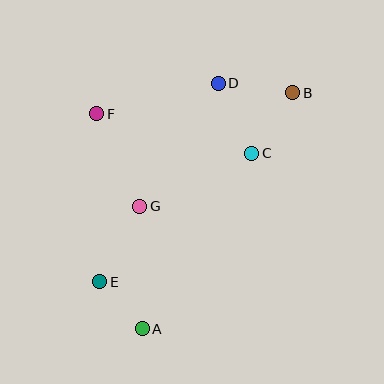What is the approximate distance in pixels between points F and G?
The distance between F and G is approximately 102 pixels.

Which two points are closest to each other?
Points A and E are closest to each other.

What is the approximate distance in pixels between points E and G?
The distance between E and G is approximately 85 pixels.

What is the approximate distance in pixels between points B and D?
The distance between B and D is approximately 75 pixels.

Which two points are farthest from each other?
Points A and B are farthest from each other.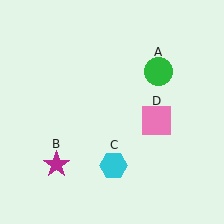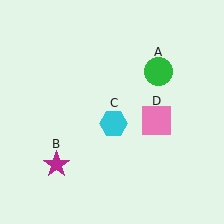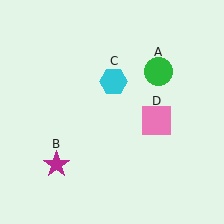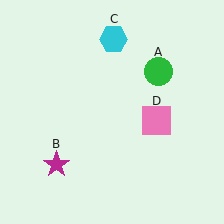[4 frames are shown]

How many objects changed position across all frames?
1 object changed position: cyan hexagon (object C).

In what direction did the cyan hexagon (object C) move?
The cyan hexagon (object C) moved up.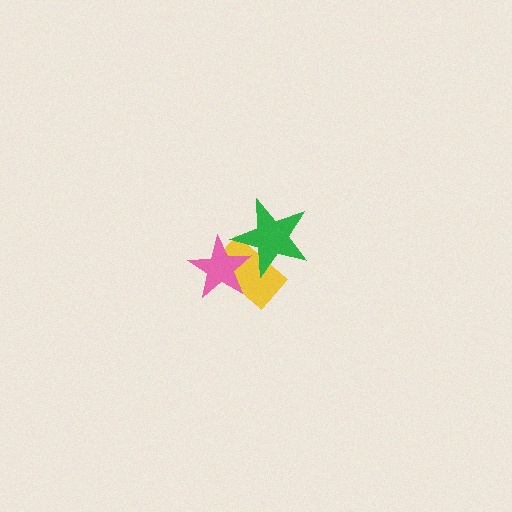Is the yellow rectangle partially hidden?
Yes, it is partially covered by another shape.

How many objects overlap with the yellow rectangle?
2 objects overlap with the yellow rectangle.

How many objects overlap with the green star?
2 objects overlap with the green star.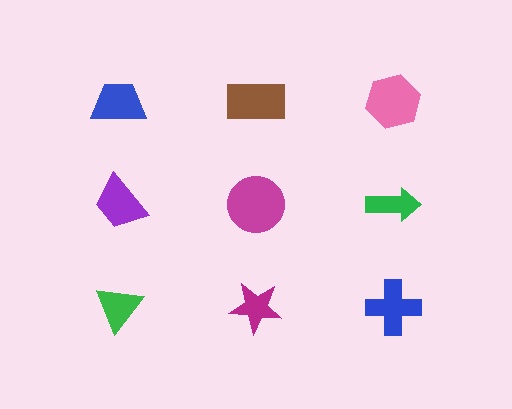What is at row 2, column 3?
A green arrow.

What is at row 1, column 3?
A pink hexagon.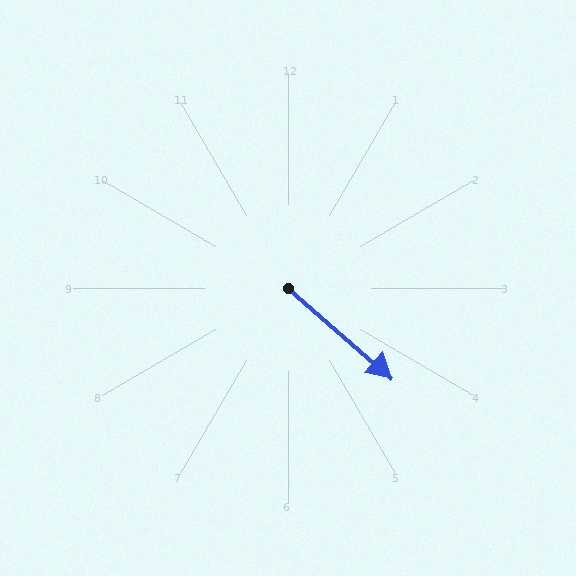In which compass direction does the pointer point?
Southeast.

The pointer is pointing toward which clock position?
Roughly 4 o'clock.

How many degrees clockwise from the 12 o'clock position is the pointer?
Approximately 131 degrees.